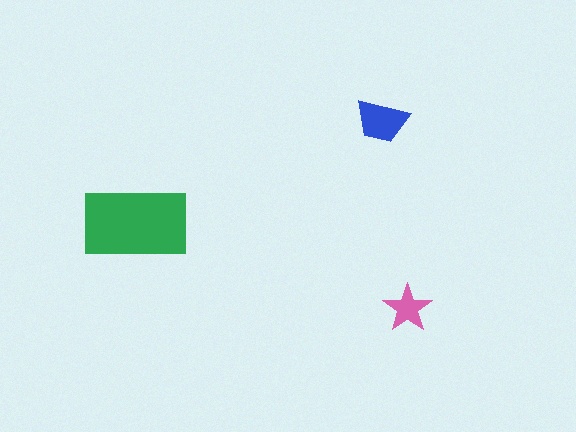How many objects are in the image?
There are 3 objects in the image.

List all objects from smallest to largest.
The pink star, the blue trapezoid, the green rectangle.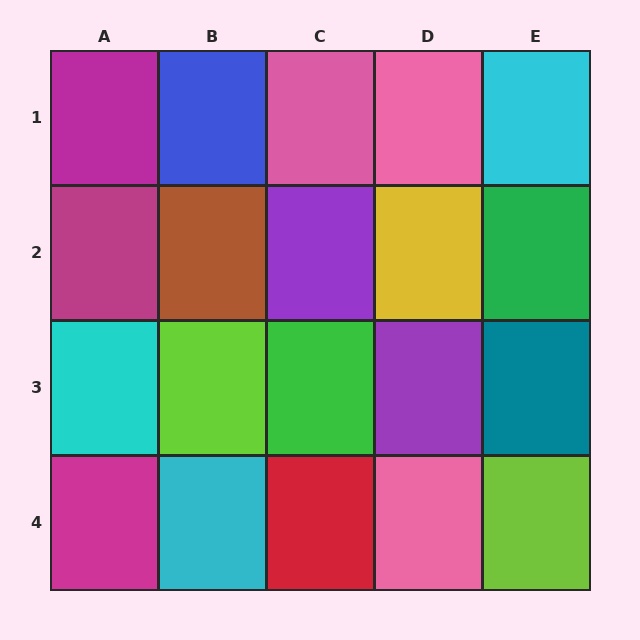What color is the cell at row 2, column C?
Purple.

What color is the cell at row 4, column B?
Cyan.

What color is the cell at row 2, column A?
Magenta.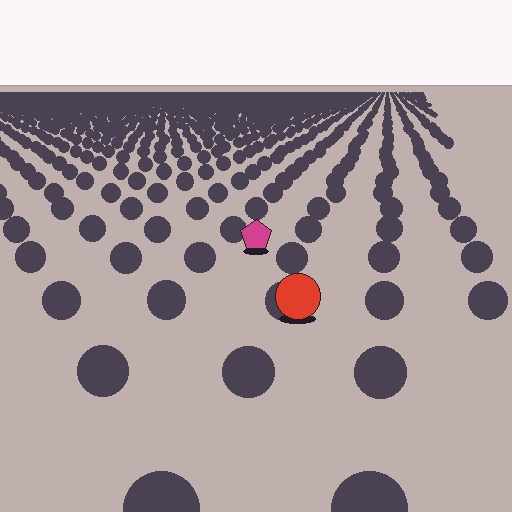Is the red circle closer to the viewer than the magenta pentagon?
Yes. The red circle is closer — you can tell from the texture gradient: the ground texture is coarser near it.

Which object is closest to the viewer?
The red circle is closest. The texture marks near it are larger and more spread out.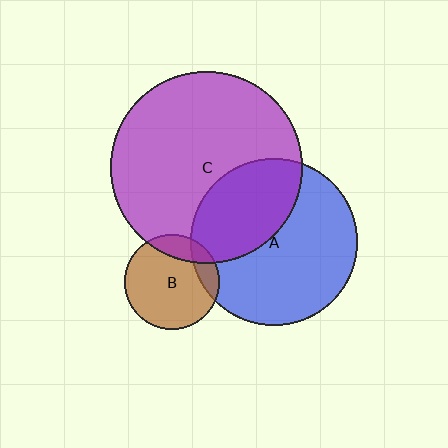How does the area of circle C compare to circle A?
Approximately 1.3 times.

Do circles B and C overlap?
Yes.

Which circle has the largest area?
Circle C (purple).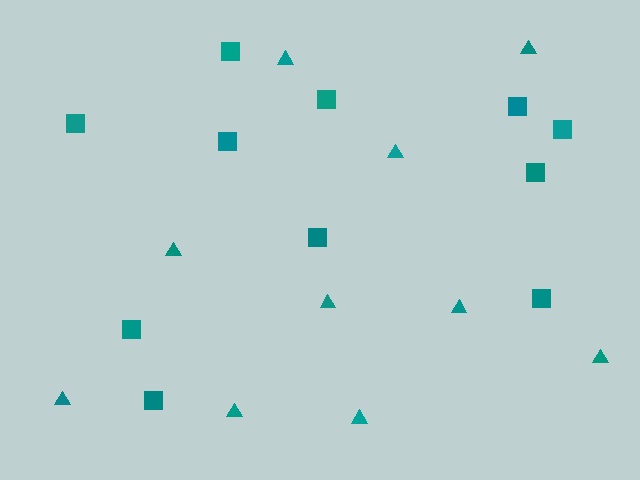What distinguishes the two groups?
There are 2 groups: one group of squares (11) and one group of triangles (10).